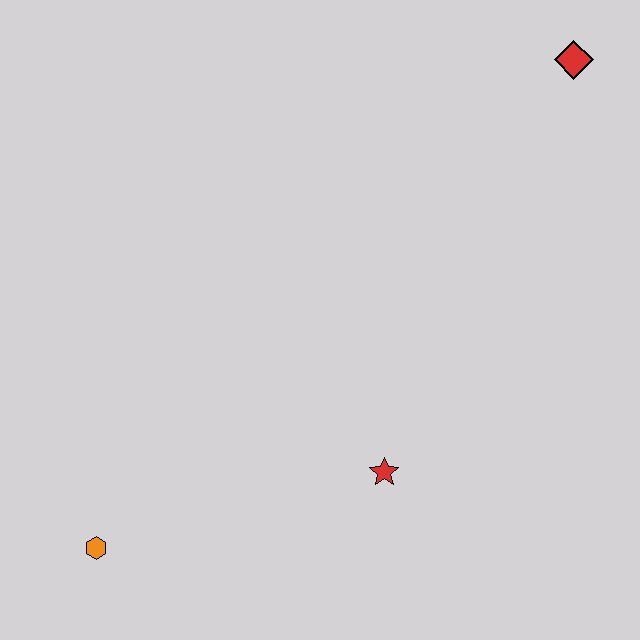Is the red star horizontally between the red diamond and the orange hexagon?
Yes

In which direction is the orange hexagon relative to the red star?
The orange hexagon is to the left of the red star.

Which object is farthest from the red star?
The red diamond is farthest from the red star.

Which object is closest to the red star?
The orange hexagon is closest to the red star.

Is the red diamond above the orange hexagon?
Yes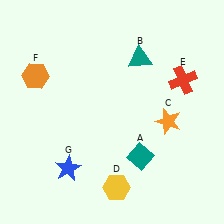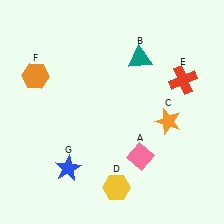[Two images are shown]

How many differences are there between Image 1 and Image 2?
There is 1 difference between the two images.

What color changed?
The diamond (A) changed from teal in Image 1 to pink in Image 2.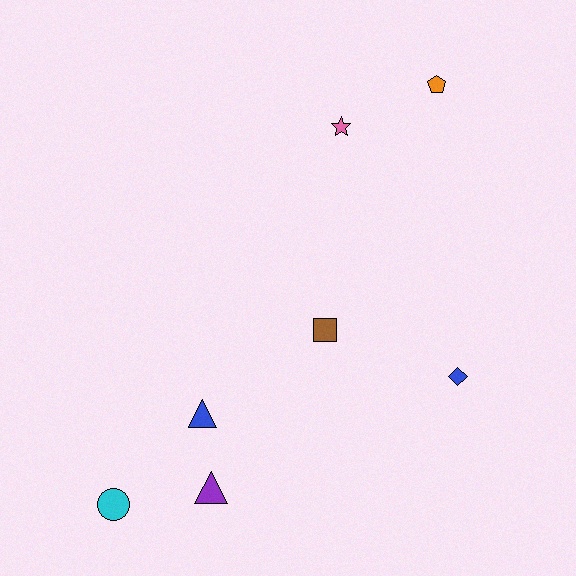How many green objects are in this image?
There are no green objects.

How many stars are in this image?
There is 1 star.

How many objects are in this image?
There are 7 objects.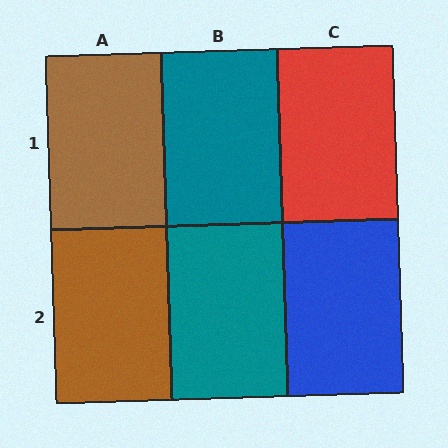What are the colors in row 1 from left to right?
Brown, teal, red.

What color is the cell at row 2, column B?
Teal.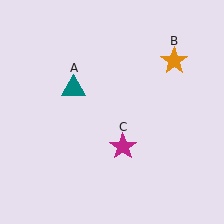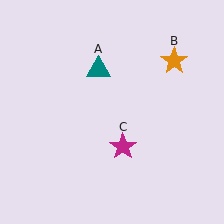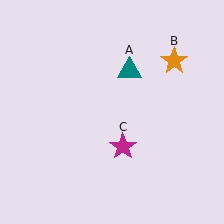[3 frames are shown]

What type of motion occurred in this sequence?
The teal triangle (object A) rotated clockwise around the center of the scene.